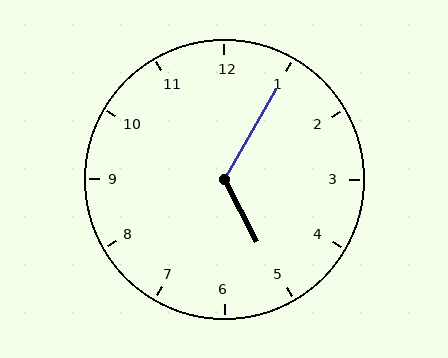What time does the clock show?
5:05.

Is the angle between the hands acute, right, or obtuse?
It is obtuse.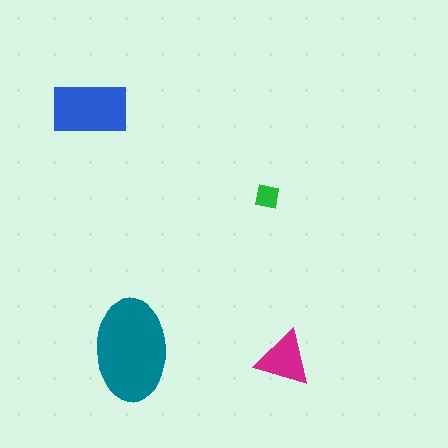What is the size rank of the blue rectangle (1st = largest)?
2nd.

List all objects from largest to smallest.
The teal ellipse, the blue rectangle, the magenta triangle, the green square.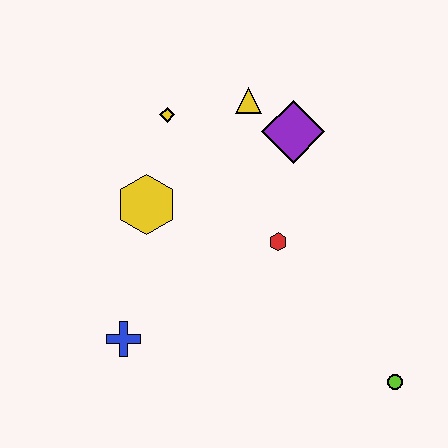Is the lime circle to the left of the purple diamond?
No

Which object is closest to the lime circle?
The red hexagon is closest to the lime circle.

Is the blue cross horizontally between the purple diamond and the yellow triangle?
No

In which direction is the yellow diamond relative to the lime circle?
The yellow diamond is above the lime circle.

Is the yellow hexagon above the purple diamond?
No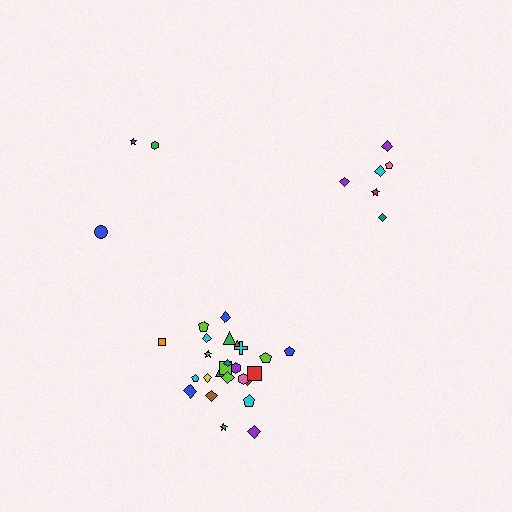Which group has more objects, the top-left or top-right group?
The top-right group.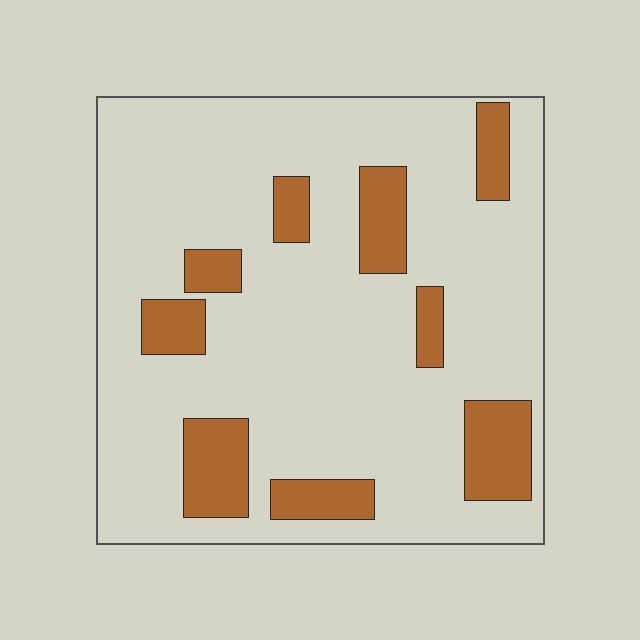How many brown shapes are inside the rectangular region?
9.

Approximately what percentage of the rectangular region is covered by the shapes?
Approximately 20%.